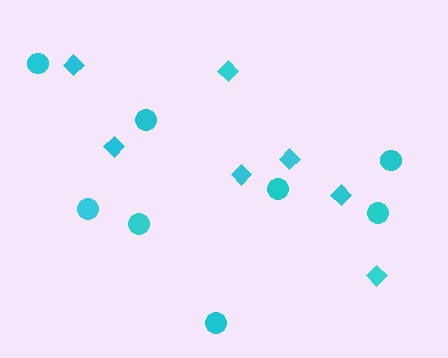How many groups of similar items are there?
There are 2 groups: one group of circles (8) and one group of diamonds (7).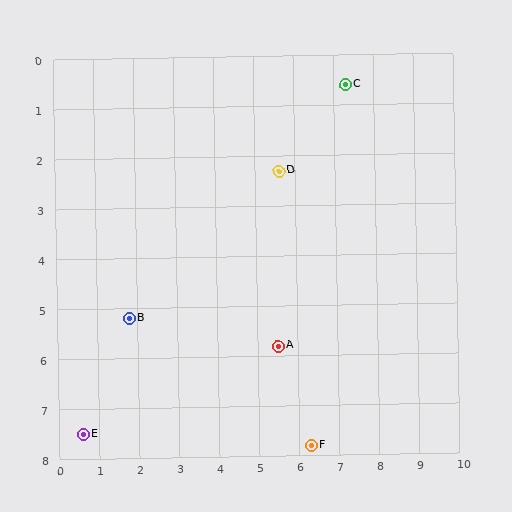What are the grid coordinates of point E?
Point E is at approximately (0.6, 7.5).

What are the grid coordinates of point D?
Point D is at approximately (5.6, 2.3).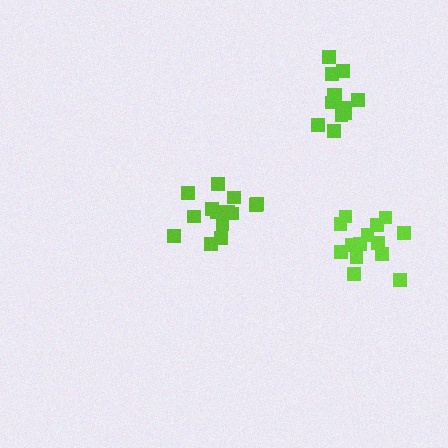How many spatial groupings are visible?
There are 3 spatial groupings.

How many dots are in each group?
Group 1: 14 dots, Group 2: 14 dots, Group 3: 12 dots (40 total).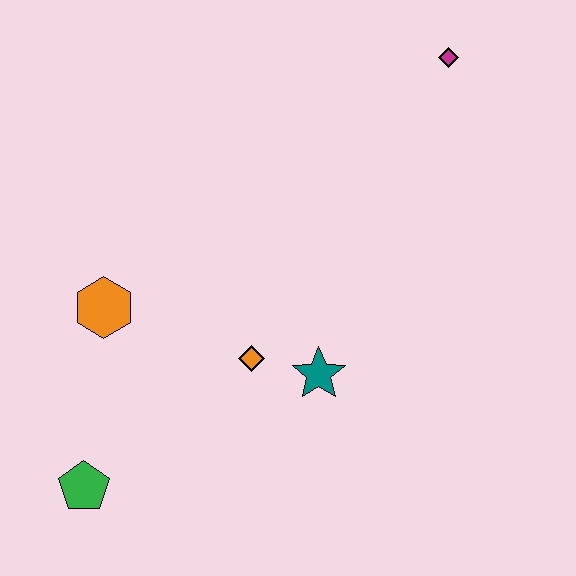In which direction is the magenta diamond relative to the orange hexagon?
The magenta diamond is to the right of the orange hexagon.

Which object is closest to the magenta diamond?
The teal star is closest to the magenta diamond.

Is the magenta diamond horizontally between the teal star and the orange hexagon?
No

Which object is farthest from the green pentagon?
The magenta diamond is farthest from the green pentagon.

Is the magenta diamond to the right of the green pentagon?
Yes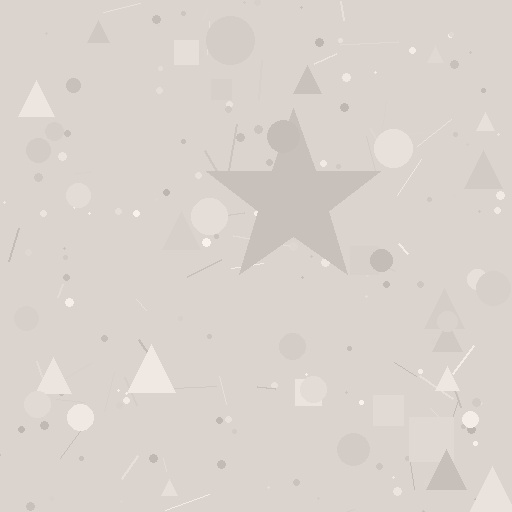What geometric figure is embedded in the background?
A star is embedded in the background.